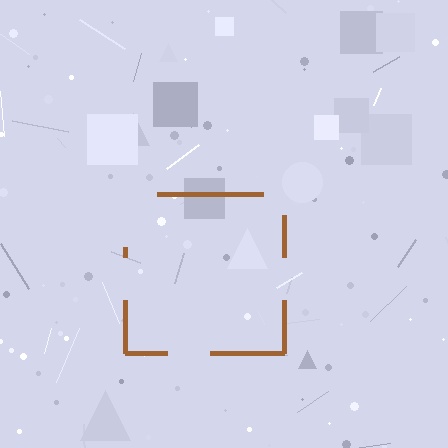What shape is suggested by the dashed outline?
The dashed outline suggests a square.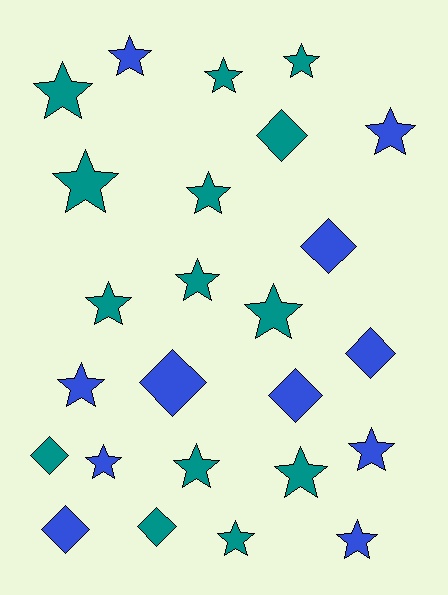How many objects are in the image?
There are 25 objects.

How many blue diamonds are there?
There are 5 blue diamonds.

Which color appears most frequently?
Teal, with 14 objects.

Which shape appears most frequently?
Star, with 17 objects.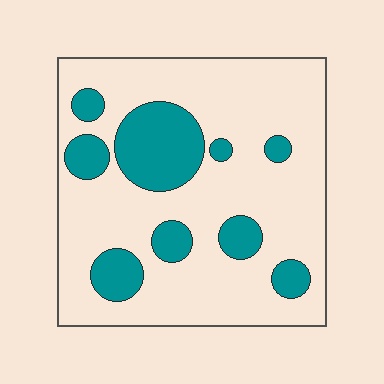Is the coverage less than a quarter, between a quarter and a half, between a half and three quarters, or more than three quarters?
Less than a quarter.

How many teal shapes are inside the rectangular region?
9.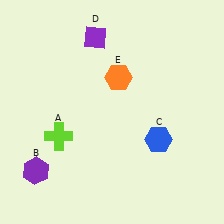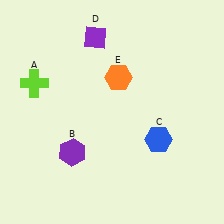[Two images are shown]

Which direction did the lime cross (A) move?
The lime cross (A) moved up.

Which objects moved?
The objects that moved are: the lime cross (A), the purple hexagon (B).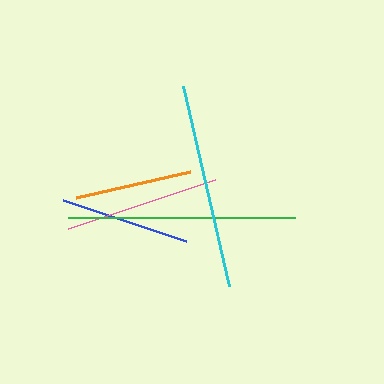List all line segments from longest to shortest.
From longest to shortest: green, cyan, pink, blue, orange.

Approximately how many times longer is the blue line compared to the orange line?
The blue line is approximately 1.1 times the length of the orange line.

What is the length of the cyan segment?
The cyan segment is approximately 205 pixels long.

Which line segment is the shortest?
The orange line is the shortest at approximately 117 pixels.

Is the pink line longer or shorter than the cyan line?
The cyan line is longer than the pink line.